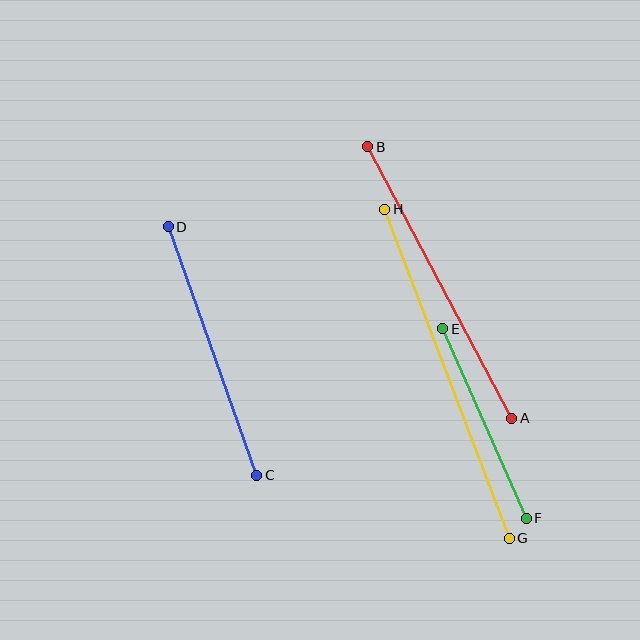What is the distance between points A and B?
The distance is approximately 307 pixels.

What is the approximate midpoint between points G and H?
The midpoint is at approximately (447, 374) pixels.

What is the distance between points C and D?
The distance is approximately 264 pixels.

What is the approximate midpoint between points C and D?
The midpoint is at approximately (212, 351) pixels.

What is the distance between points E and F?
The distance is approximately 208 pixels.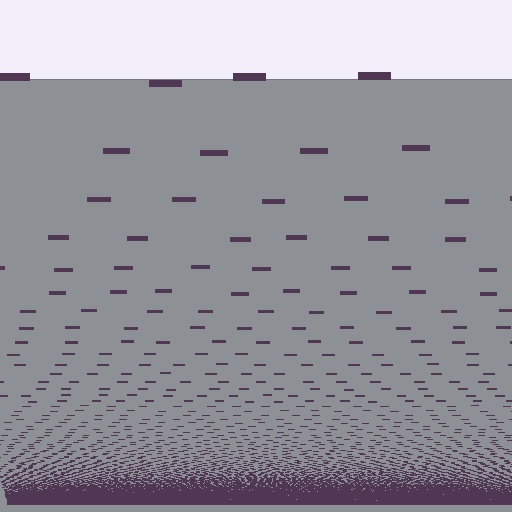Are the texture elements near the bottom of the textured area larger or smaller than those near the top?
Smaller. The gradient is inverted — elements near the bottom are smaller and denser.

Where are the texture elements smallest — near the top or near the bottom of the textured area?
Near the bottom.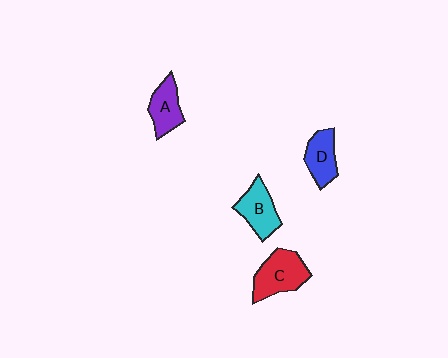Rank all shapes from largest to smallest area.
From largest to smallest: C (red), B (cyan), A (purple), D (blue).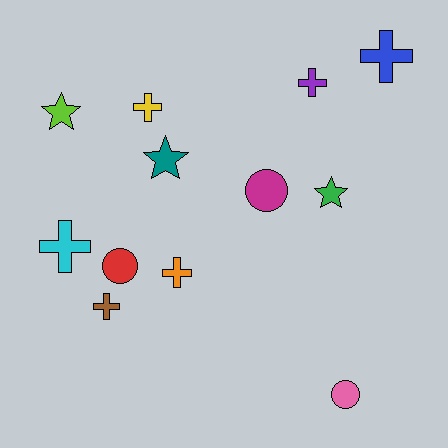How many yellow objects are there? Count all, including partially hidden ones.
There is 1 yellow object.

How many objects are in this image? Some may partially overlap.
There are 12 objects.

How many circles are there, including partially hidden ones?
There are 3 circles.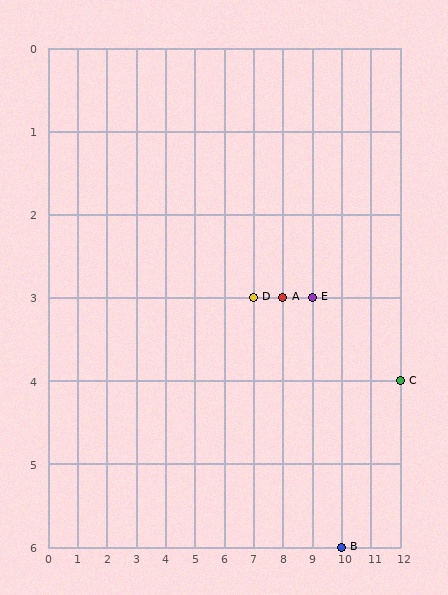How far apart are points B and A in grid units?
Points B and A are 2 columns and 3 rows apart (about 3.6 grid units diagonally).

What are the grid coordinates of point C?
Point C is at grid coordinates (12, 4).